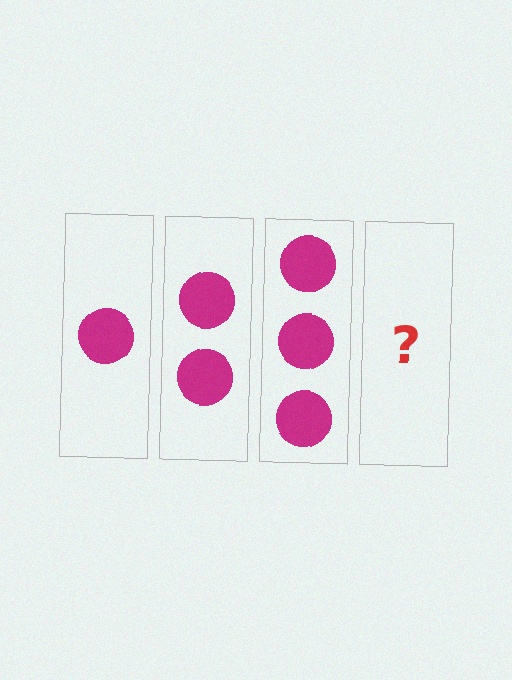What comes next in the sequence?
The next element should be 4 circles.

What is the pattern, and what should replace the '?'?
The pattern is that each step adds one more circle. The '?' should be 4 circles.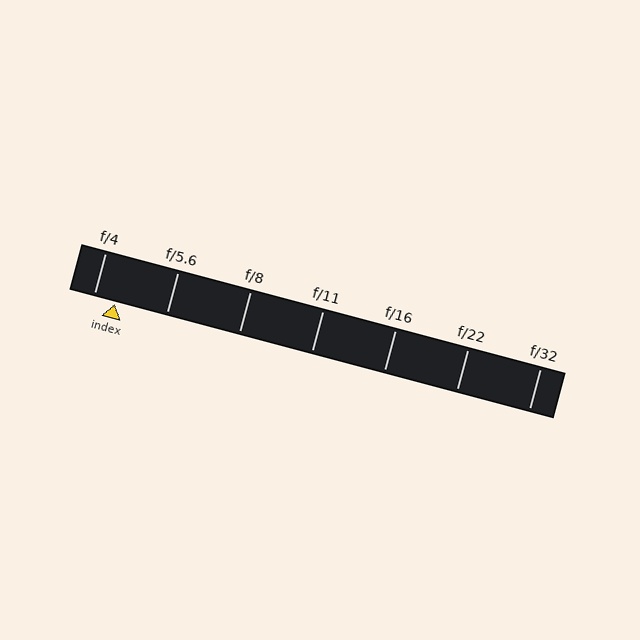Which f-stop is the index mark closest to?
The index mark is closest to f/4.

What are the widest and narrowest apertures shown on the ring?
The widest aperture shown is f/4 and the narrowest is f/32.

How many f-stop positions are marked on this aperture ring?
There are 7 f-stop positions marked.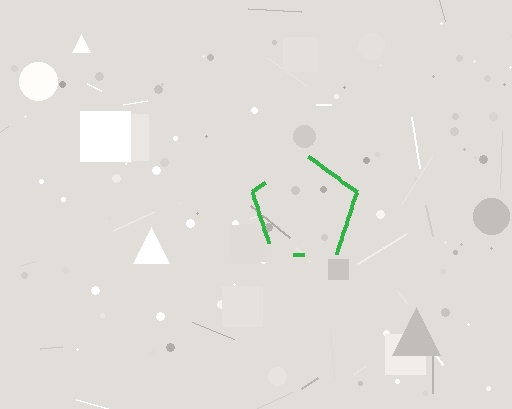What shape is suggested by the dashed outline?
The dashed outline suggests a pentagon.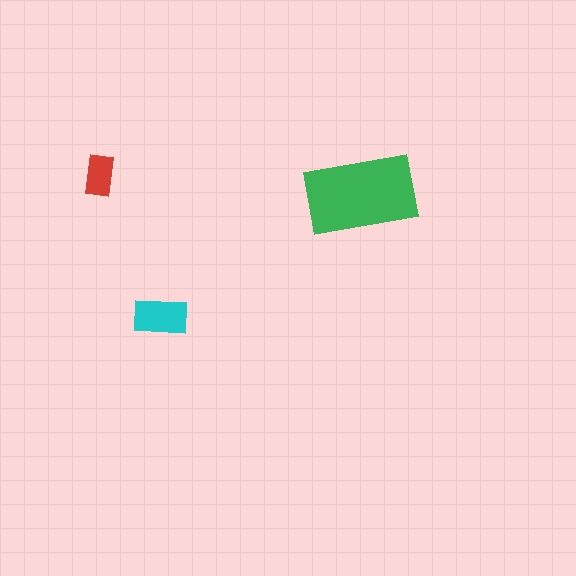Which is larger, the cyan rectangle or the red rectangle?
The cyan one.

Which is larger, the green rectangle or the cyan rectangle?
The green one.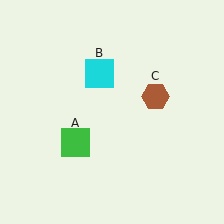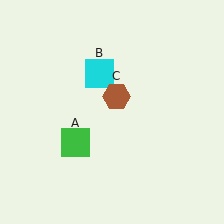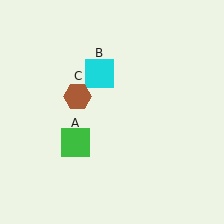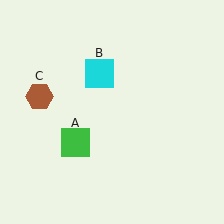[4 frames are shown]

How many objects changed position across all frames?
1 object changed position: brown hexagon (object C).